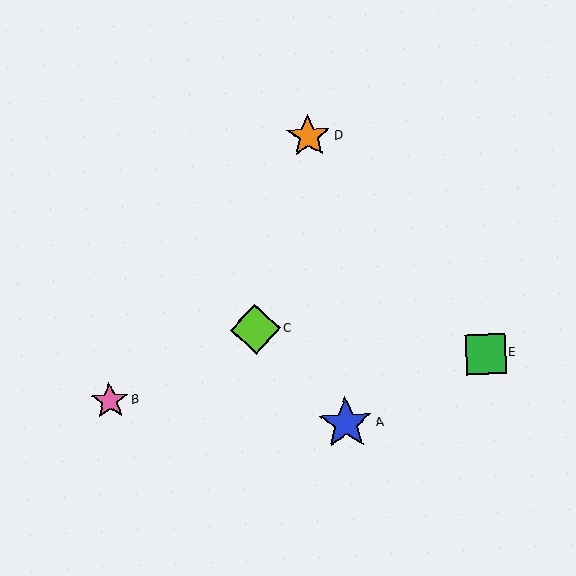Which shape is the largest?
The blue star (labeled A) is the largest.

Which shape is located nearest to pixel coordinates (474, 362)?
The green square (labeled E) at (486, 354) is nearest to that location.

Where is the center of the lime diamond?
The center of the lime diamond is at (255, 329).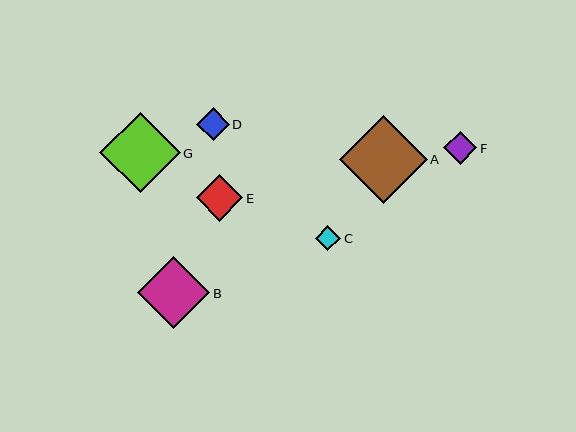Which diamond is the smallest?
Diamond C is the smallest with a size of approximately 26 pixels.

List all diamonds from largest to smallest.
From largest to smallest: A, G, B, E, F, D, C.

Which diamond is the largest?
Diamond A is the largest with a size of approximately 88 pixels.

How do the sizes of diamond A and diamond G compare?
Diamond A and diamond G are approximately the same size.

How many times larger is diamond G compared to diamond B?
Diamond G is approximately 1.1 times the size of diamond B.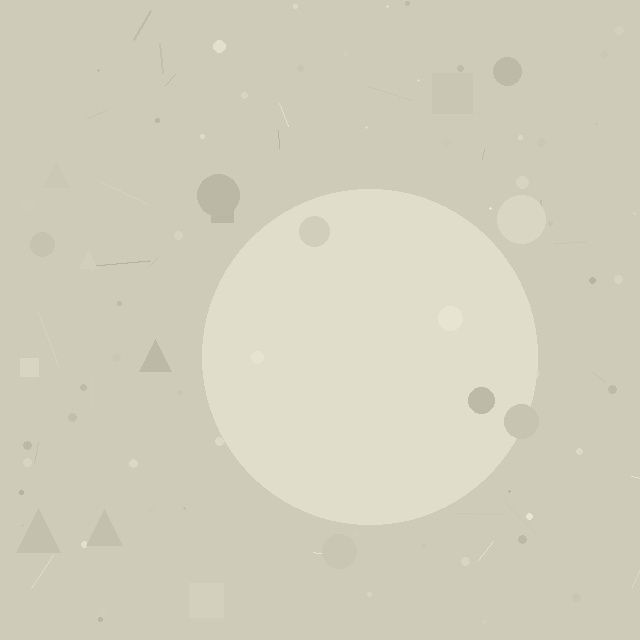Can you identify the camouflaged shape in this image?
The camouflaged shape is a circle.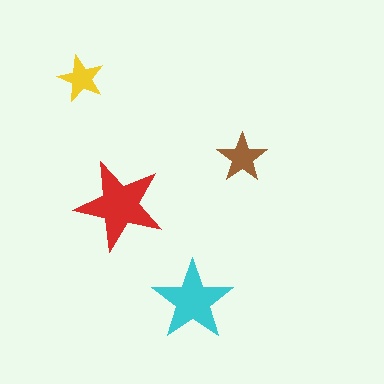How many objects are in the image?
There are 4 objects in the image.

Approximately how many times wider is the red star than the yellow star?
About 2 times wider.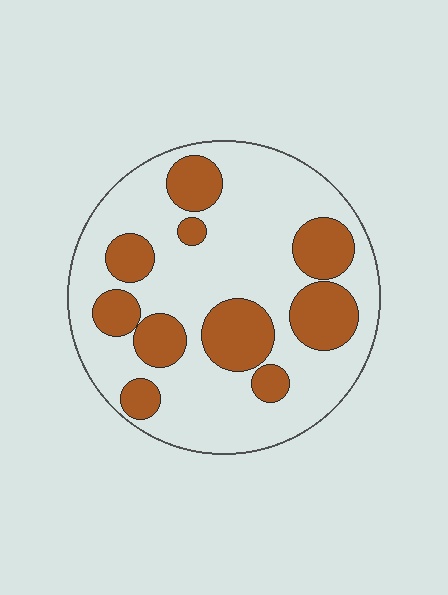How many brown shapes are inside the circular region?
10.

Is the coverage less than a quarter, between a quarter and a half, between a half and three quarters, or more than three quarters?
Between a quarter and a half.